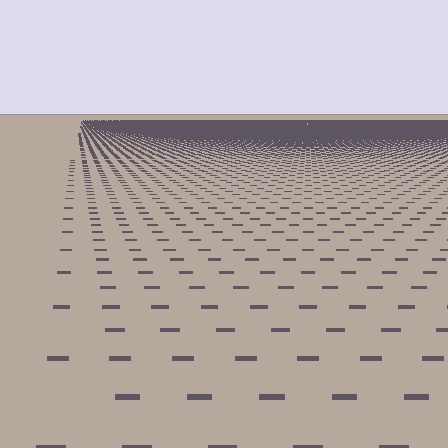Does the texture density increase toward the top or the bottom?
Density increases toward the top.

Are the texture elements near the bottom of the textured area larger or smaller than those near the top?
Larger. Near the bottom, elements are closer to the viewer and appear at a bigger on-screen size.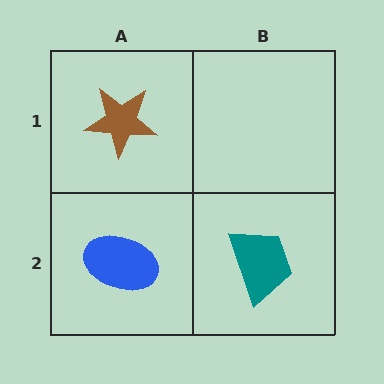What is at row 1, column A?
A brown star.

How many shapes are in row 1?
1 shape.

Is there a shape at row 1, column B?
No, that cell is empty.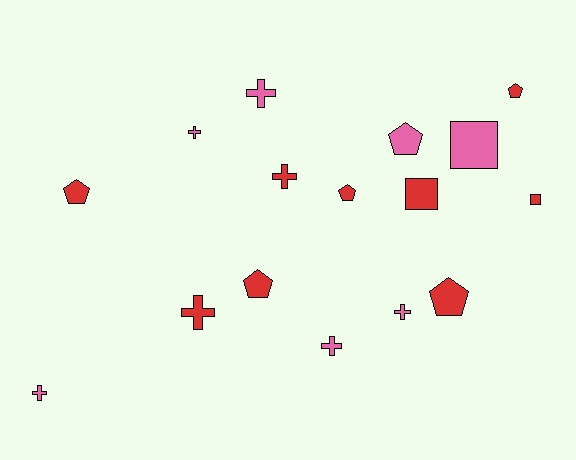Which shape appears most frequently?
Cross, with 7 objects.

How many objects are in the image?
There are 16 objects.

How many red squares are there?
There are 2 red squares.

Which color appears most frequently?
Red, with 9 objects.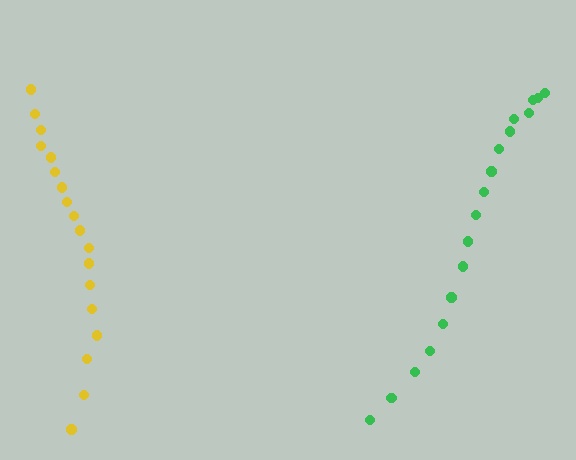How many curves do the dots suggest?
There are 2 distinct paths.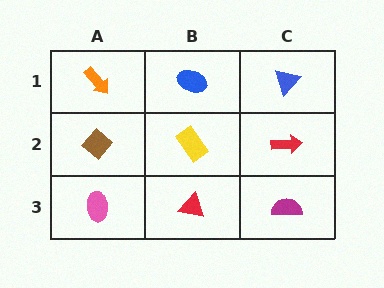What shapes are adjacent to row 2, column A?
An orange arrow (row 1, column A), a pink ellipse (row 3, column A), a yellow rectangle (row 2, column B).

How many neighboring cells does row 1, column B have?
3.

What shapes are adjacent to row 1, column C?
A red arrow (row 2, column C), a blue ellipse (row 1, column B).